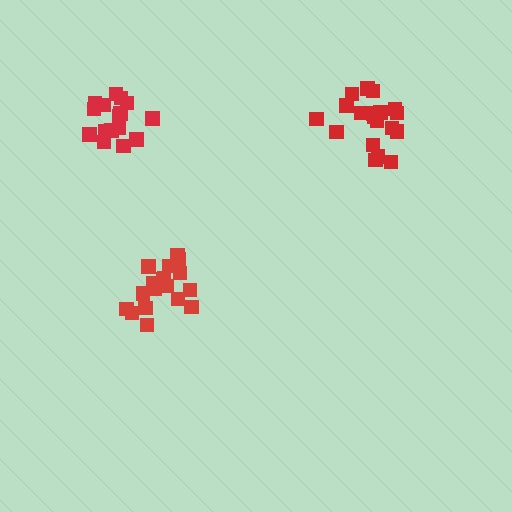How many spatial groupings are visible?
There are 3 spatial groupings.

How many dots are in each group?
Group 1: 20 dots, Group 2: 18 dots, Group 3: 16 dots (54 total).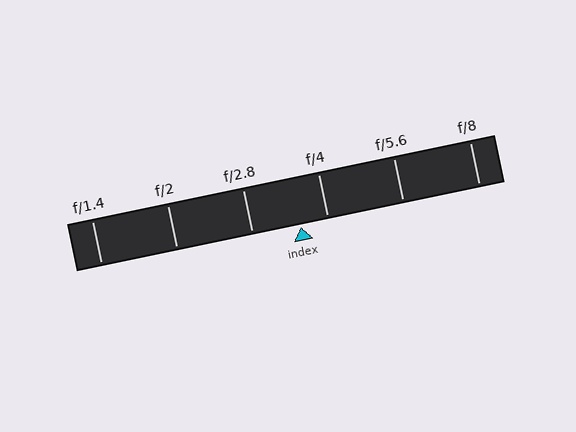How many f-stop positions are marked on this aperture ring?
There are 6 f-stop positions marked.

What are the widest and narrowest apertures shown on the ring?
The widest aperture shown is f/1.4 and the narrowest is f/8.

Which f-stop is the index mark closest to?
The index mark is closest to f/4.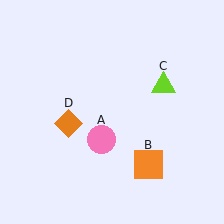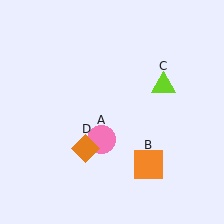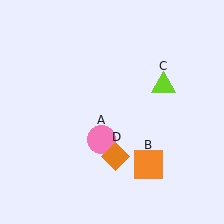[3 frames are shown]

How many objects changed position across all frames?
1 object changed position: orange diamond (object D).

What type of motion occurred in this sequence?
The orange diamond (object D) rotated counterclockwise around the center of the scene.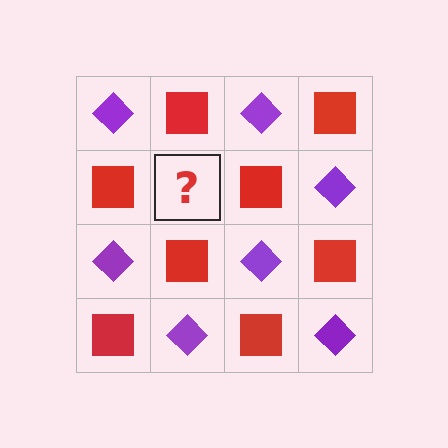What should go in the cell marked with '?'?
The missing cell should contain a purple diamond.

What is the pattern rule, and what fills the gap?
The rule is that it alternates purple diamond and red square in a checkerboard pattern. The gap should be filled with a purple diamond.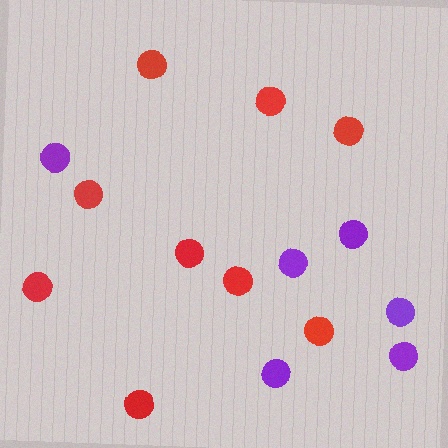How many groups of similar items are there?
There are 2 groups: one group of red circles (9) and one group of purple circles (6).